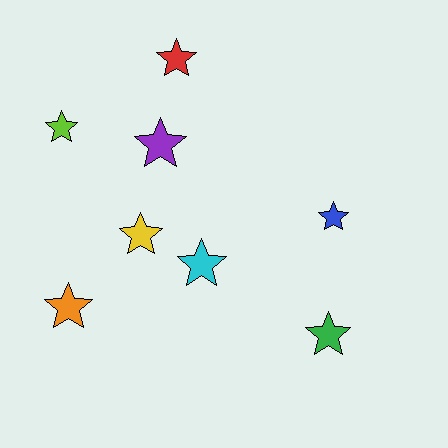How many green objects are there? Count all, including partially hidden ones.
There is 1 green object.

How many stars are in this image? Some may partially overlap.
There are 8 stars.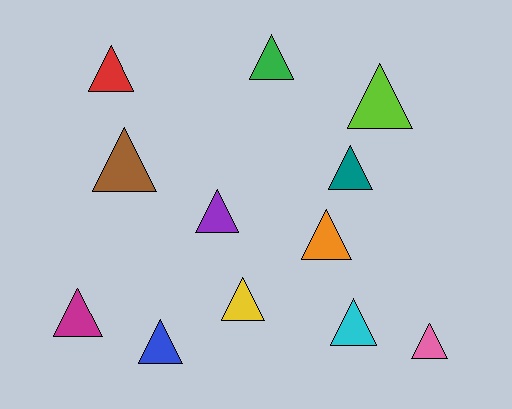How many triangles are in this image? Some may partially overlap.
There are 12 triangles.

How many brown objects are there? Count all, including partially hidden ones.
There is 1 brown object.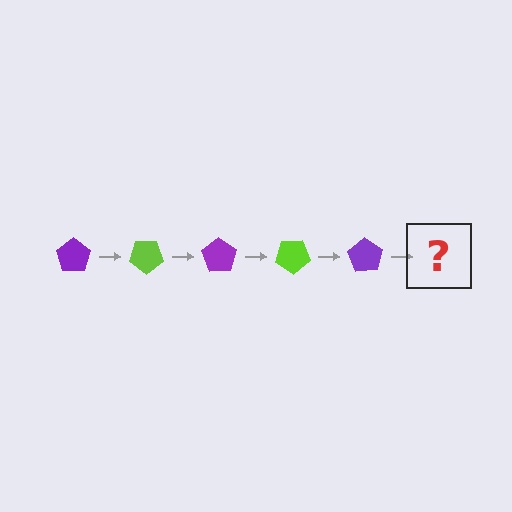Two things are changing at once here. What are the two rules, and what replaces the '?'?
The two rules are that it rotates 35 degrees each step and the color cycles through purple and lime. The '?' should be a lime pentagon, rotated 175 degrees from the start.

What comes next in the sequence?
The next element should be a lime pentagon, rotated 175 degrees from the start.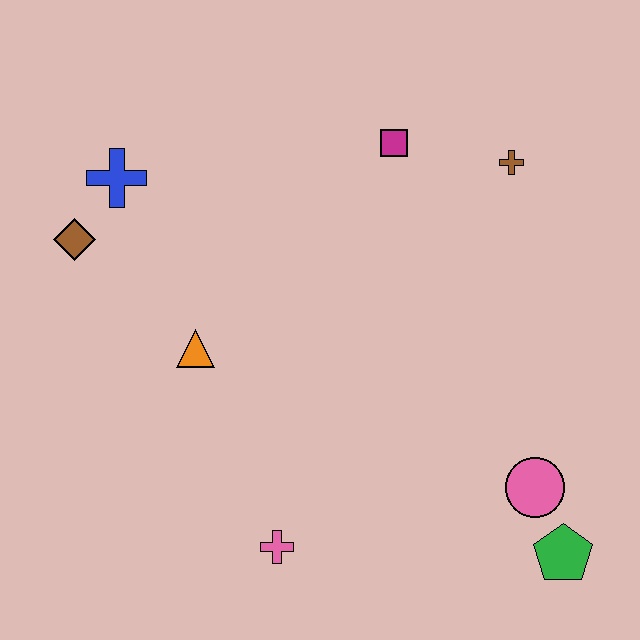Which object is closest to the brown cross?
The magenta square is closest to the brown cross.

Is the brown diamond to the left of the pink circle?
Yes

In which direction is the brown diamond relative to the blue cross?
The brown diamond is below the blue cross.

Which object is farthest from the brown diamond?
The green pentagon is farthest from the brown diamond.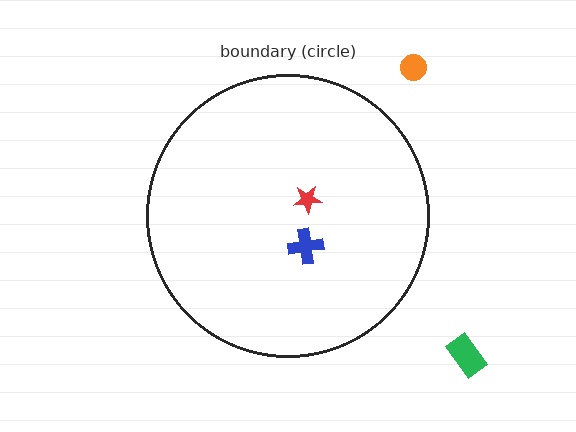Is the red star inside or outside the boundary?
Inside.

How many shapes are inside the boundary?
2 inside, 2 outside.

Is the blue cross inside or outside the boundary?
Inside.